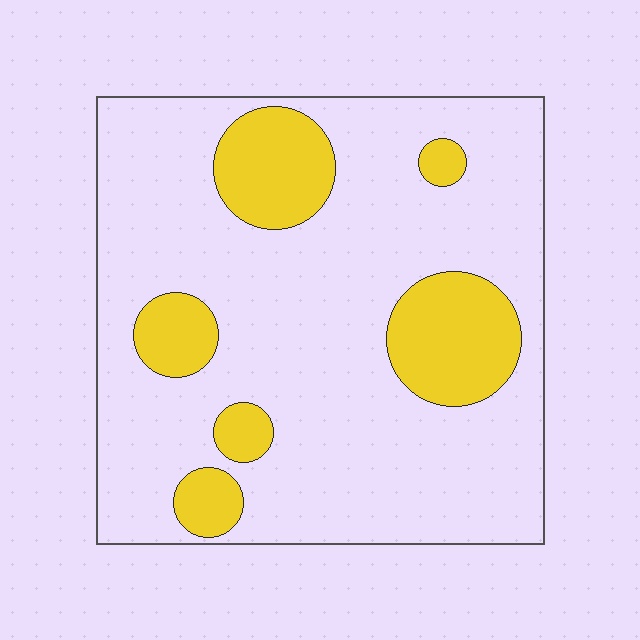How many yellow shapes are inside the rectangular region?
6.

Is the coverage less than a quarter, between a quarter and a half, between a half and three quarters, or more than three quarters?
Less than a quarter.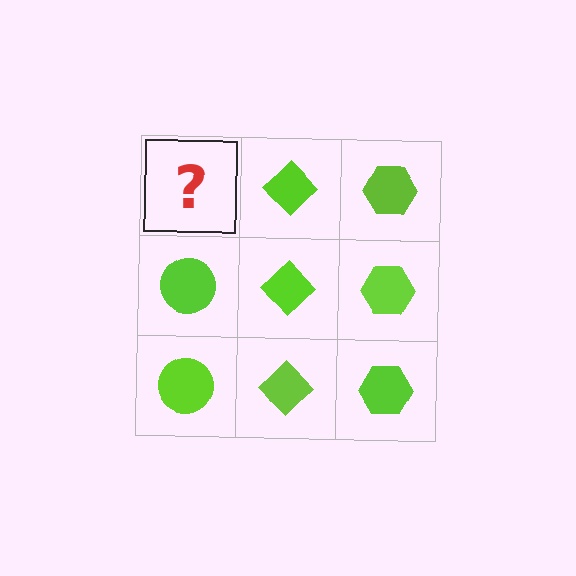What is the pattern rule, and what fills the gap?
The rule is that each column has a consistent shape. The gap should be filled with a lime circle.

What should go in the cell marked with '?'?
The missing cell should contain a lime circle.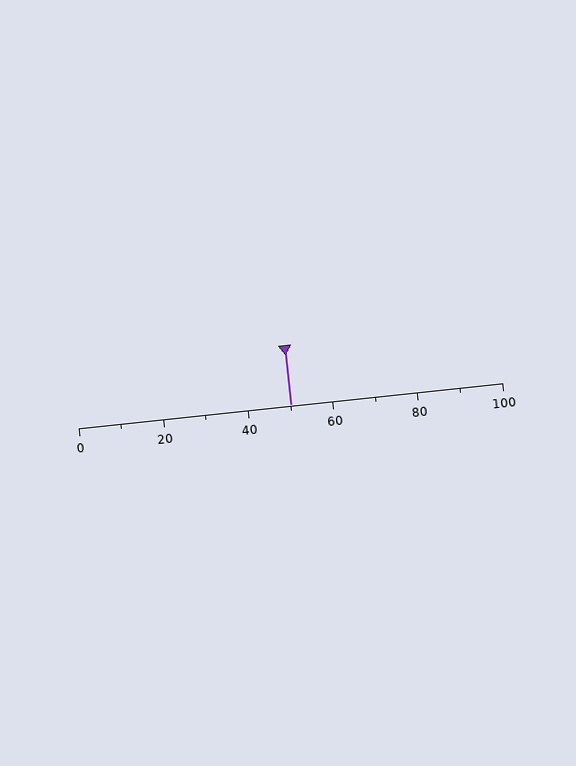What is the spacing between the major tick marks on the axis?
The major ticks are spaced 20 apart.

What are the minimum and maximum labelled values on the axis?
The axis runs from 0 to 100.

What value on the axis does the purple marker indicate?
The marker indicates approximately 50.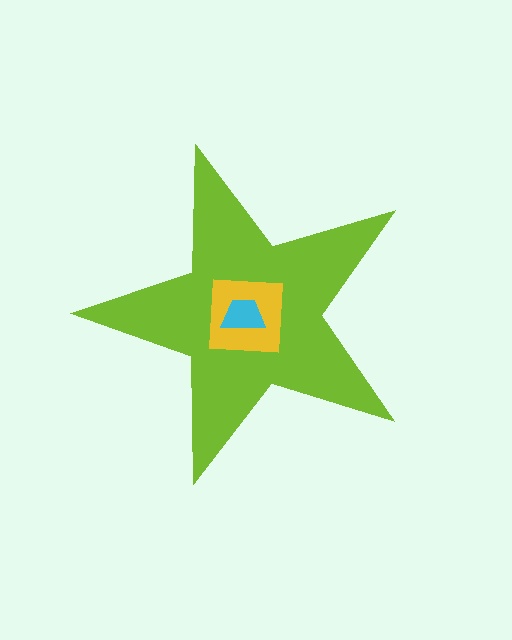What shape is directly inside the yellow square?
The cyan trapezoid.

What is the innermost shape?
The cyan trapezoid.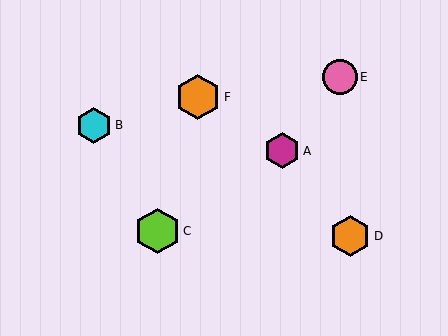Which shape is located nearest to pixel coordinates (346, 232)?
The orange hexagon (labeled D) at (350, 236) is nearest to that location.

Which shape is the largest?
The lime hexagon (labeled C) is the largest.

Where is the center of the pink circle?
The center of the pink circle is at (340, 77).